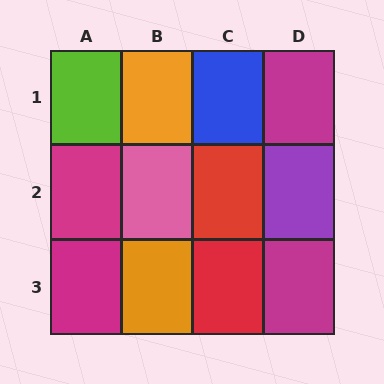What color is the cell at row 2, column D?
Purple.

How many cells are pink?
1 cell is pink.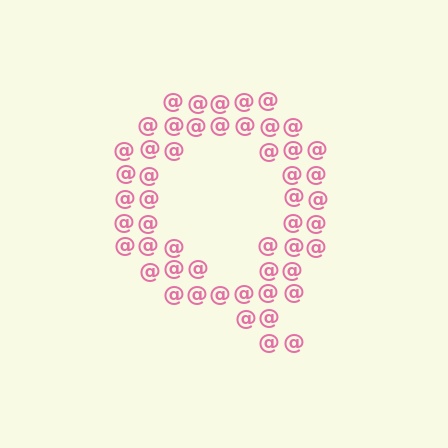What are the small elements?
The small elements are at signs.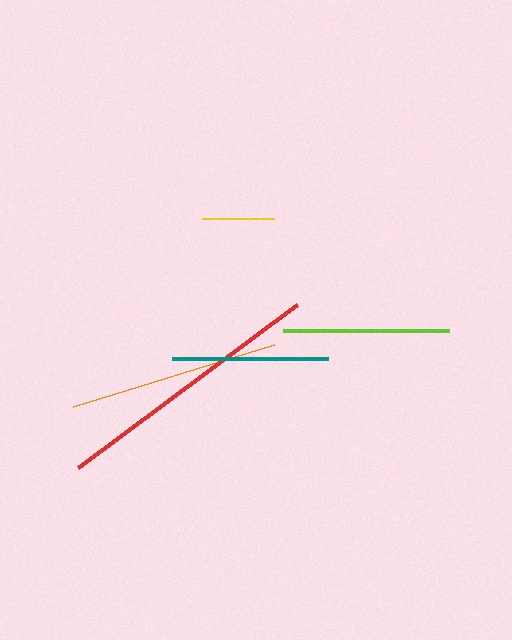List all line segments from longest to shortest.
From longest to shortest: red, orange, lime, teal, yellow.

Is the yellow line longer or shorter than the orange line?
The orange line is longer than the yellow line.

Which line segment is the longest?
The red line is the longest at approximately 273 pixels.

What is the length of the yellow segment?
The yellow segment is approximately 72 pixels long.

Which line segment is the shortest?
The yellow line is the shortest at approximately 72 pixels.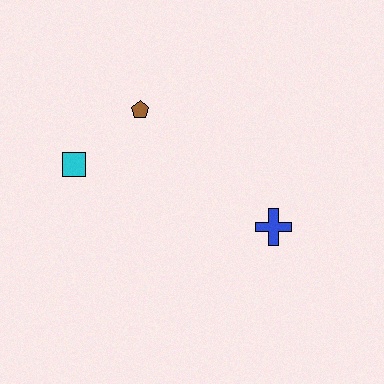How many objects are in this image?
There are 3 objects.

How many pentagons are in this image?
There is 1 pentagon.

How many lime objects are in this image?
There are no lime objects.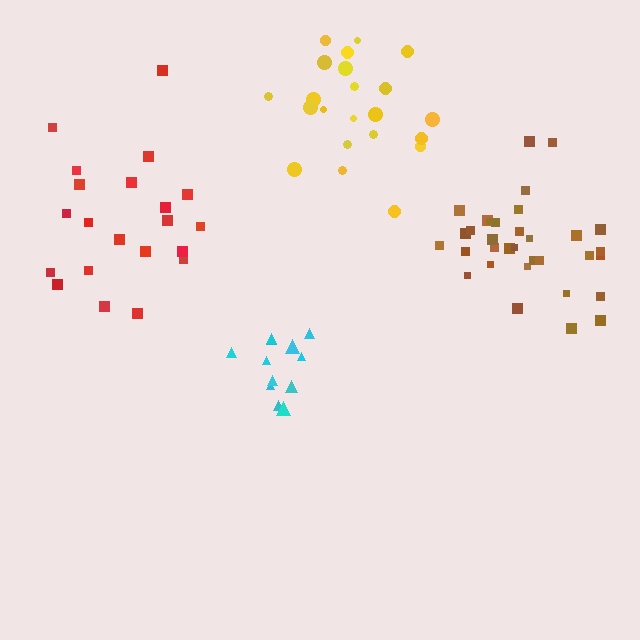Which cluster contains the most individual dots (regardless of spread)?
Brown (34).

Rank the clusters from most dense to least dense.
cyan, brown, yellow, red.